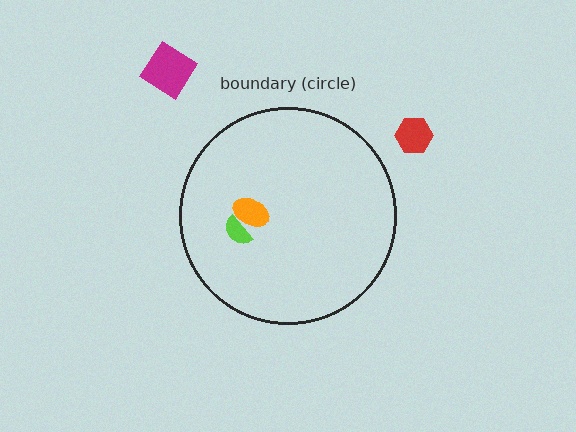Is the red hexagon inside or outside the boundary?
Outside.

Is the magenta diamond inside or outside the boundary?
Outside.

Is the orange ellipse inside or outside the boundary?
Inside.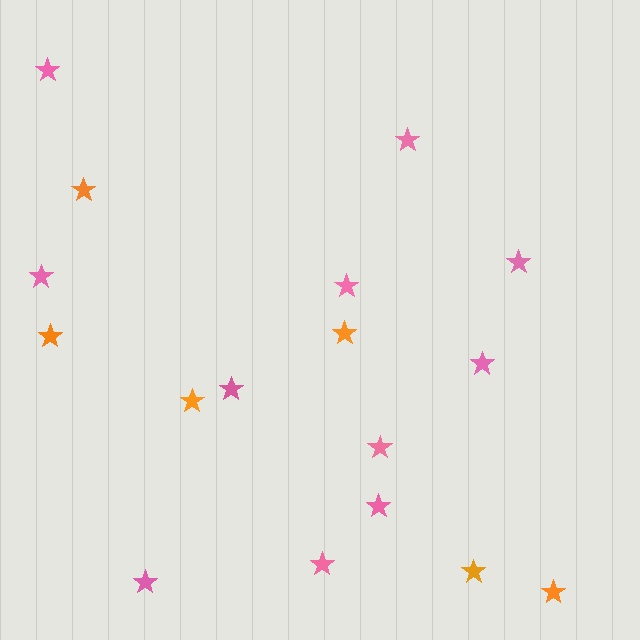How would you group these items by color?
There are 2 groups: one group of orange stars (6) and one group of pink stars (11).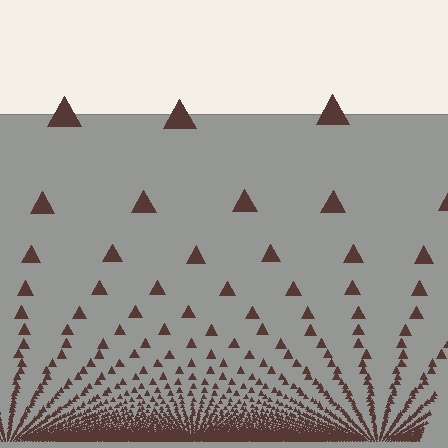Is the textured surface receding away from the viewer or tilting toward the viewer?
The surface appears to tilt toward the viewer. Texture elements get larger and sparser toward the top.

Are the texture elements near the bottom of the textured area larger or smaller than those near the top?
Smaller. The gradient is inverted — elements near the bottom are smaller and denser.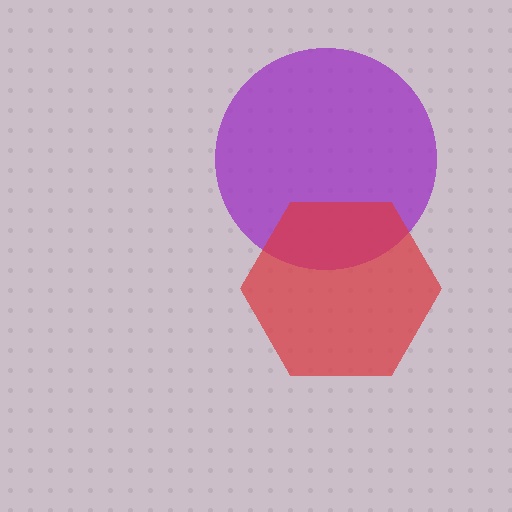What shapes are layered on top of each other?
The layered shapes are: a purple circle, a red hexagon.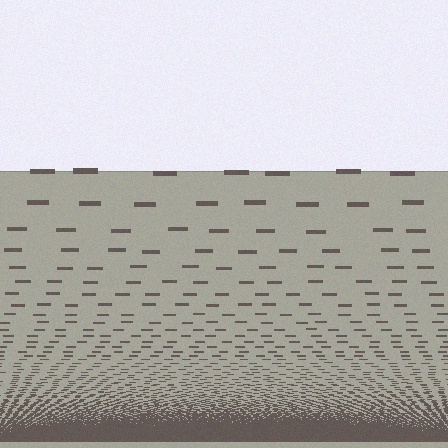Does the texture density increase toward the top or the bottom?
Density increases toward the bottom.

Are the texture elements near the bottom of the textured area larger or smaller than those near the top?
Smaller. The gradient is inverted — elements near the bottom are smaller and denser.